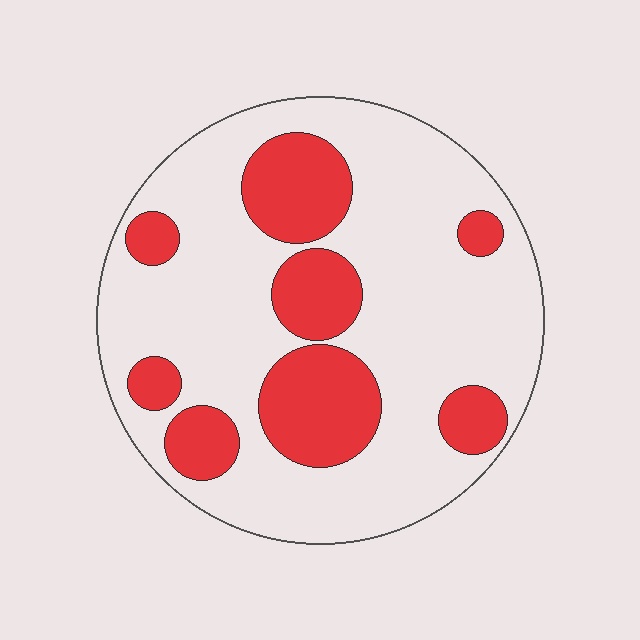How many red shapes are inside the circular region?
8.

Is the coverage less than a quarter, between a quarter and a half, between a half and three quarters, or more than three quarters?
Between a quarter and a half.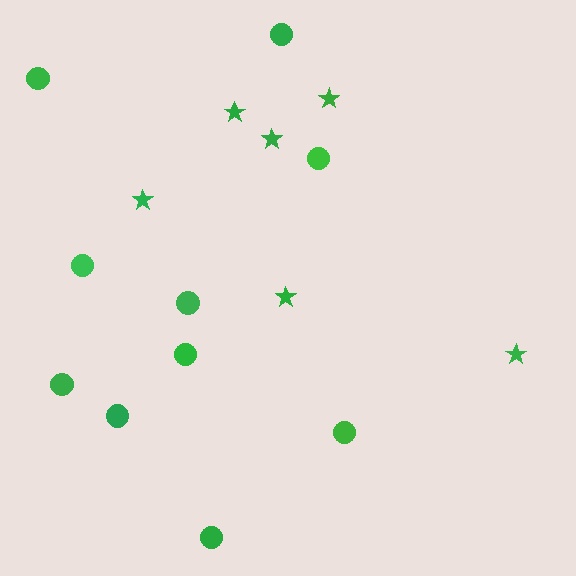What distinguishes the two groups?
There are 2 groups: one group of circles (10) and one group of stars (6).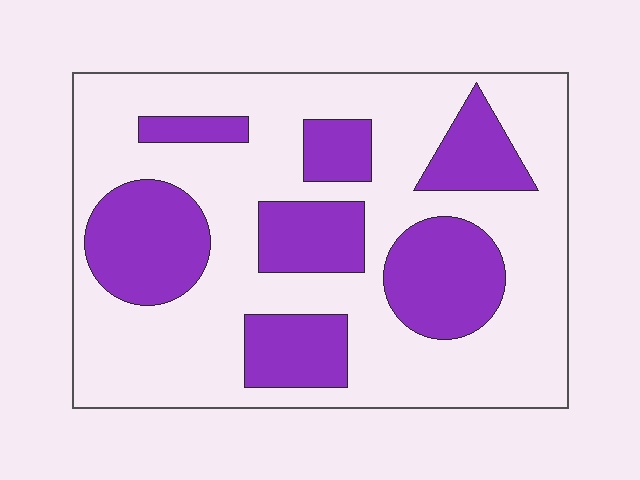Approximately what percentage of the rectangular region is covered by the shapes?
Approximately 30%.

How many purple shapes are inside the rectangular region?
7.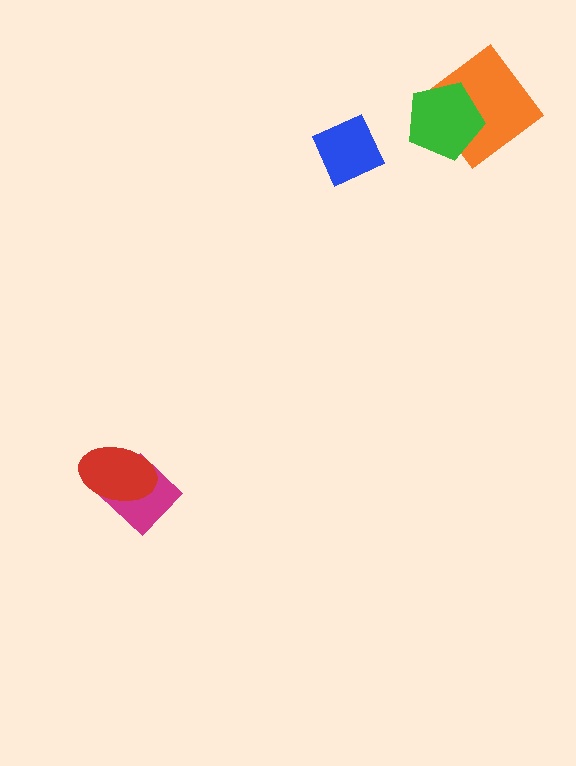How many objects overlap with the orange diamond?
1 object overlaps with the orange diamond.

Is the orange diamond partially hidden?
Yes, it is partially covered by another shape.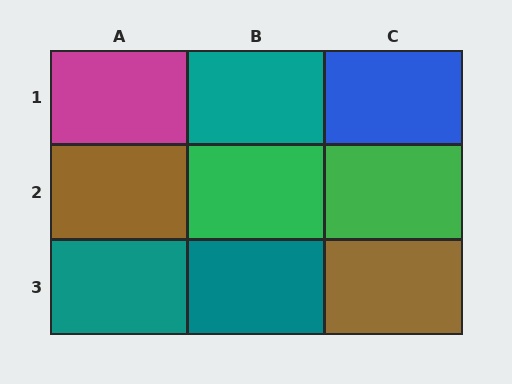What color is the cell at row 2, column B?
Green.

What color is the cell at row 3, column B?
Teal.